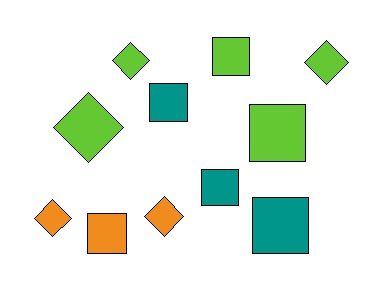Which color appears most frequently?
Lime, with 5 objects.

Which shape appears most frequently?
Square, with 6 objects.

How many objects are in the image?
There are 11 objects.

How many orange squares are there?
There is 1 orange square.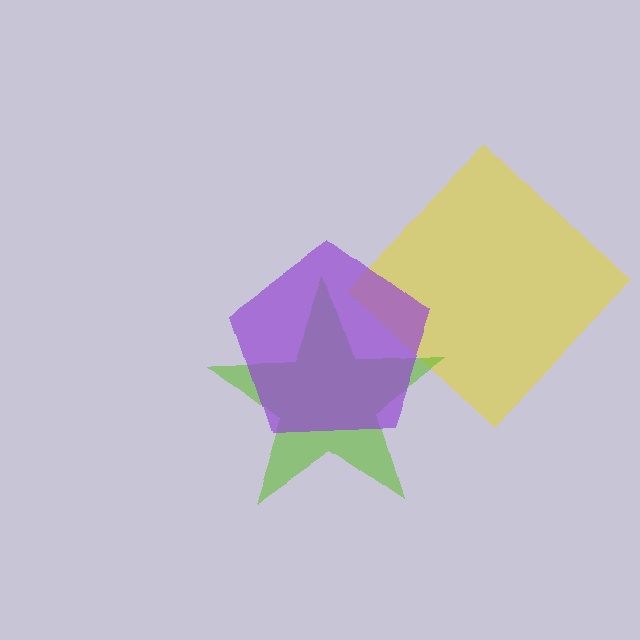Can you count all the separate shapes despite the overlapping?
Yes, there are 3 separate shapes.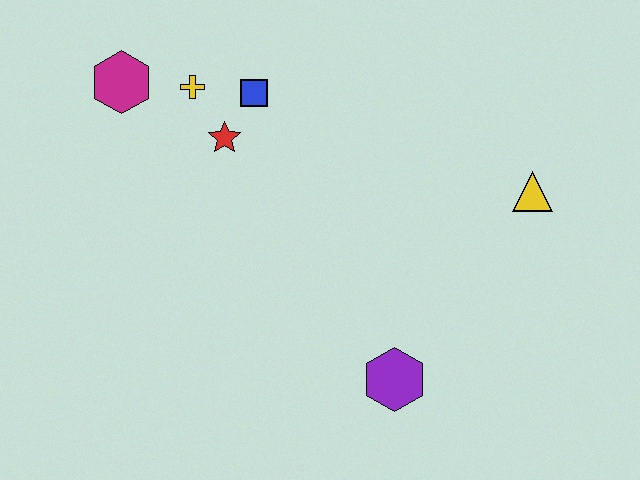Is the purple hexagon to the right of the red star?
Yes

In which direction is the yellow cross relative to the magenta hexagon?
The yellow cross is to the right of the magenta hexagon.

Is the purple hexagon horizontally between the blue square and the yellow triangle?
Yes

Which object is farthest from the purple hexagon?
The magenta hexagon is farthest from the purple hexagon.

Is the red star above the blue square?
No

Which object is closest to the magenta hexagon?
The yellow cross is closest to the magenta hexagon.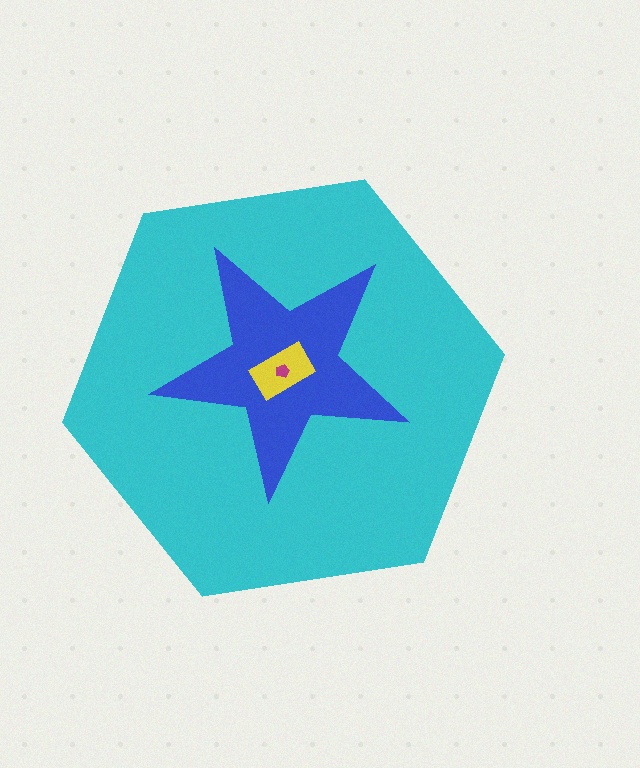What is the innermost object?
The magenta pentagon.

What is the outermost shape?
The cyan hexagon.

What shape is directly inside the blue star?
The yellow rectangle.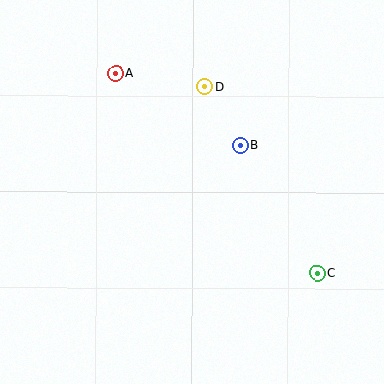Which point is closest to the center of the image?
Point B at (240, 145) is closest to the center.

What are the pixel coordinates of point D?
Point D is at (205, 87).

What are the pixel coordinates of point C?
Point C is at (317, 273).